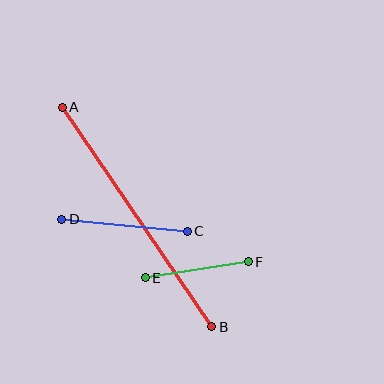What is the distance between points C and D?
The distance is approximately 126 pixels.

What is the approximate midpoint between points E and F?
The midpoint is at approximately (197, 270) pixels.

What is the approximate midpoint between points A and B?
The midpoint is at approximately (137, 217) pixels.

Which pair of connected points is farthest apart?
Points A and B are farthest apart.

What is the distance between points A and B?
The distance is approximately 265 pixels.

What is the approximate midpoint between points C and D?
The midpoint is at approximately (125, 225) pixels.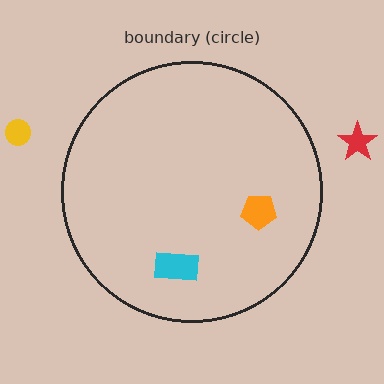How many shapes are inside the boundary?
2 inside, 2 outside.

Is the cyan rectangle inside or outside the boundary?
Inside.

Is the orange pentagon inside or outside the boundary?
Inside.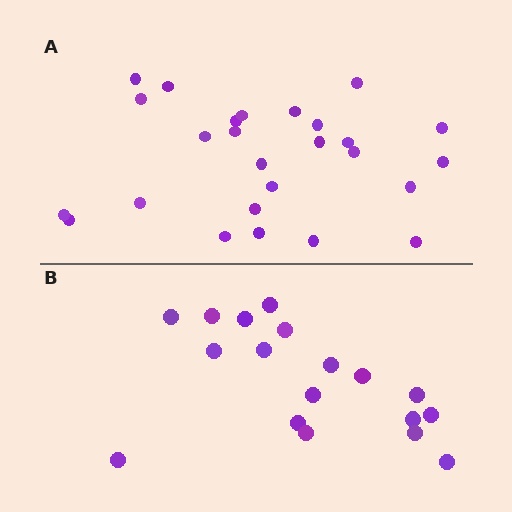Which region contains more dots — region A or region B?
Region A (the top region) has more dots.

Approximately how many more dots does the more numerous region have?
Region A has roughly 8 or so more dots than region B.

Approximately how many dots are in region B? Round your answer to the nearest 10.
About 20 dots. (The exact count is 18, which rounds to 20.)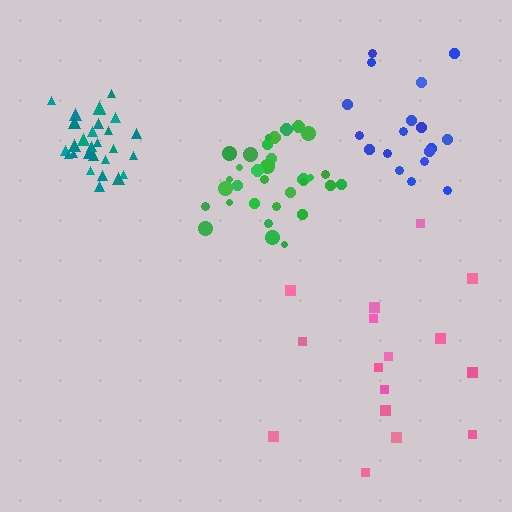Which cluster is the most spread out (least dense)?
Pink.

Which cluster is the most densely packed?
Teal.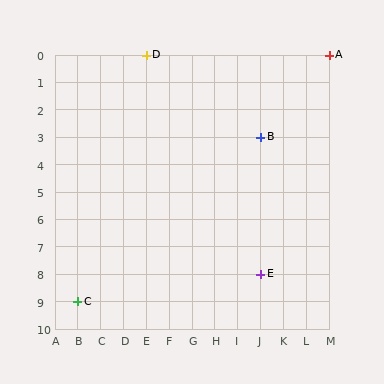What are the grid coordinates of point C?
Point C is at grid coordinates (B, 9).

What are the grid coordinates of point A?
Point A is at grid coordinates (M, 0).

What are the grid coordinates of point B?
Point B is at grid coordinates (J, 3).